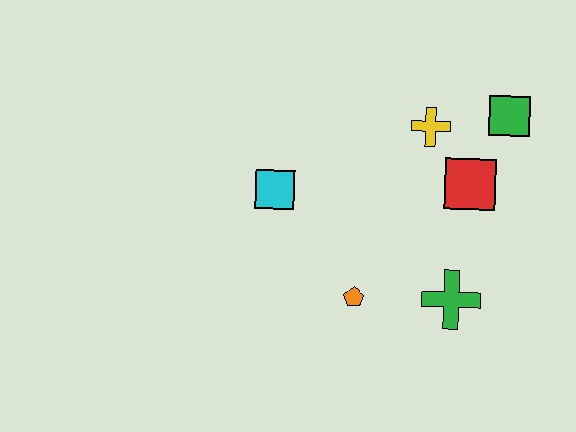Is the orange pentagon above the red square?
No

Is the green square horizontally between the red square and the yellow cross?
No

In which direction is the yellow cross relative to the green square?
The yellow cross is to the left of the green square.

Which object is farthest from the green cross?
The cyan square is farthest from the green cross.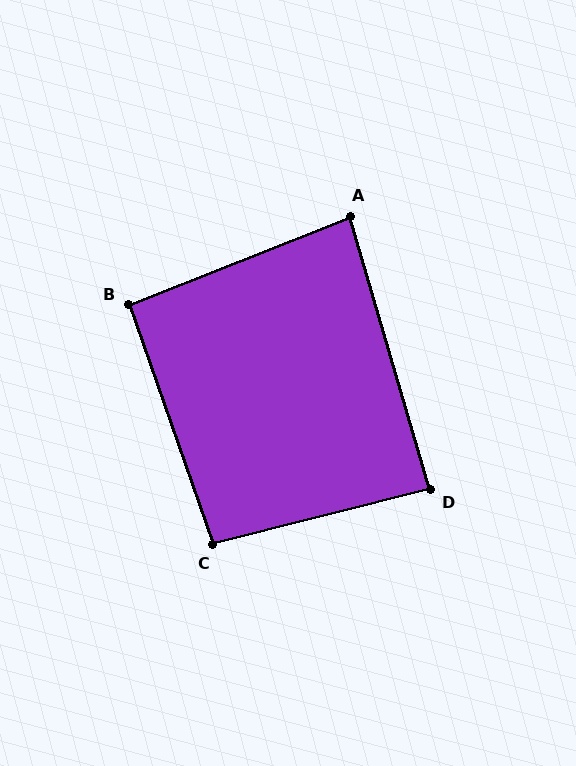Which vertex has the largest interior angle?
C, at approximately 95 degrees.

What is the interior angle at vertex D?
Approximately 88 degrees (approximately right).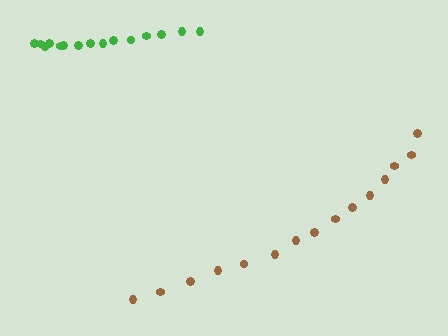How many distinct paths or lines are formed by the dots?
There are 2 distinct paths.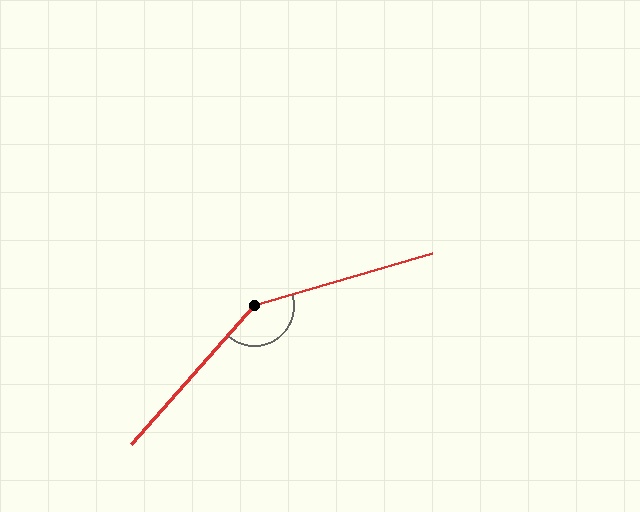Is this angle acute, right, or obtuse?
It is obtuse.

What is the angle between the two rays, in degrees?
Approximately 148 degrees.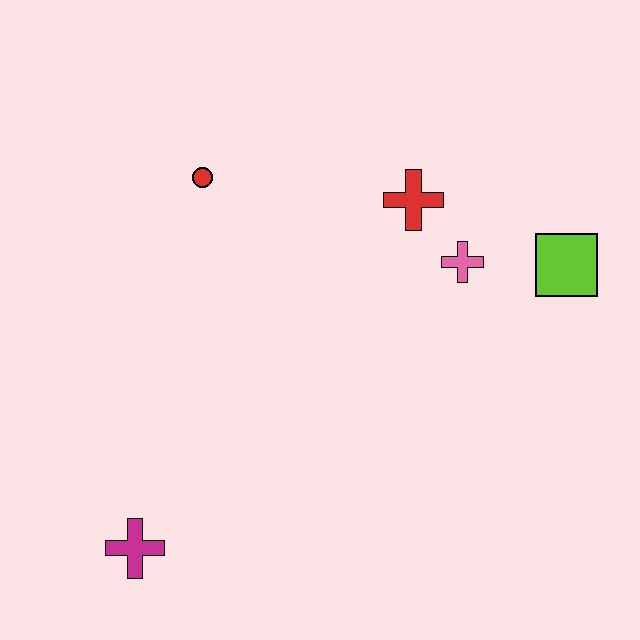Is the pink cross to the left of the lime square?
Yes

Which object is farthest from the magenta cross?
The lime square is farthest from the magenta cross.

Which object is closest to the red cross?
The pink cross is closest to the red cross.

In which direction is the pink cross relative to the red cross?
The pink cross is below the red cross.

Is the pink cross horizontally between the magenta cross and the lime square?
Yes